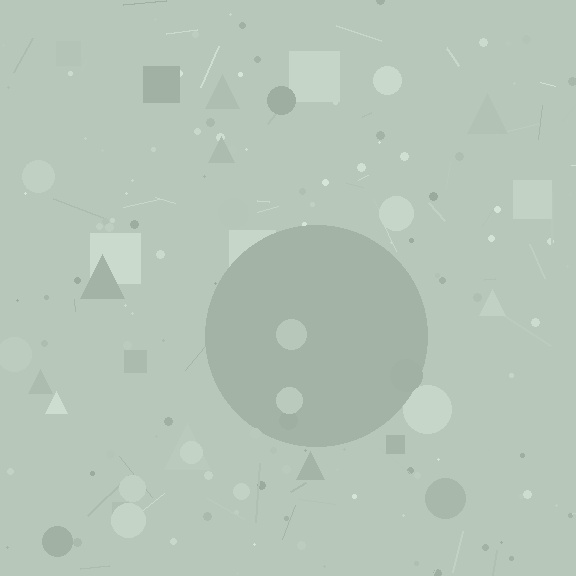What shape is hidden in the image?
A circle is hidden in the image.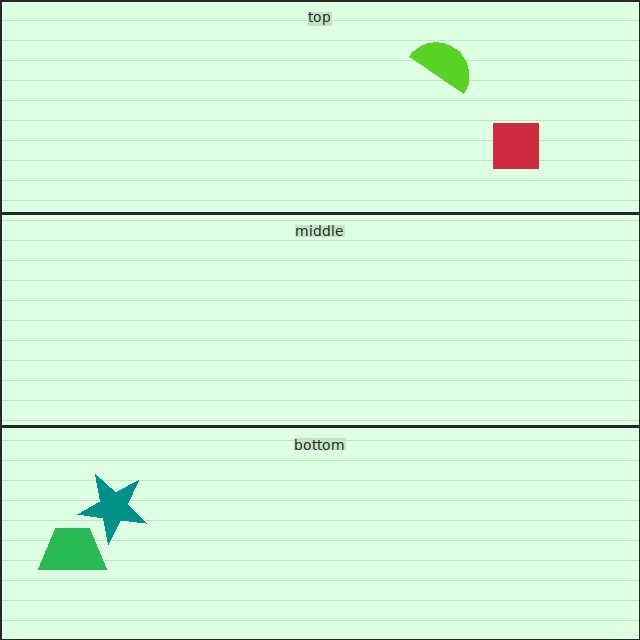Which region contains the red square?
The top region.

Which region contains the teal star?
The bottom region.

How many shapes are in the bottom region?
2.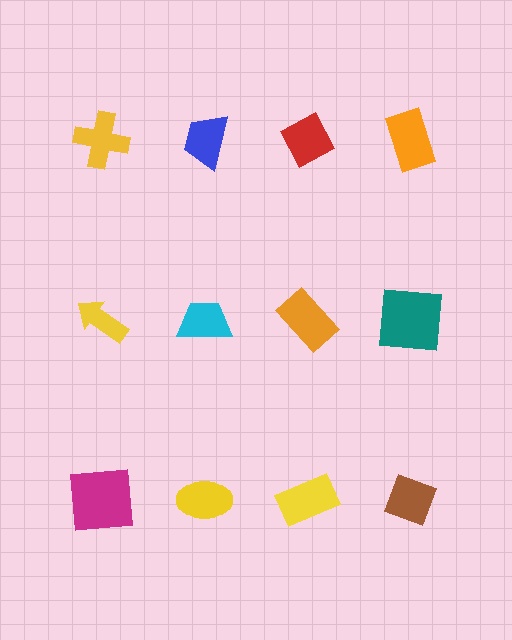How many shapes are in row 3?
4 shapes.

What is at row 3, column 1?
A magenta square.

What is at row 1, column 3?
A red diamond.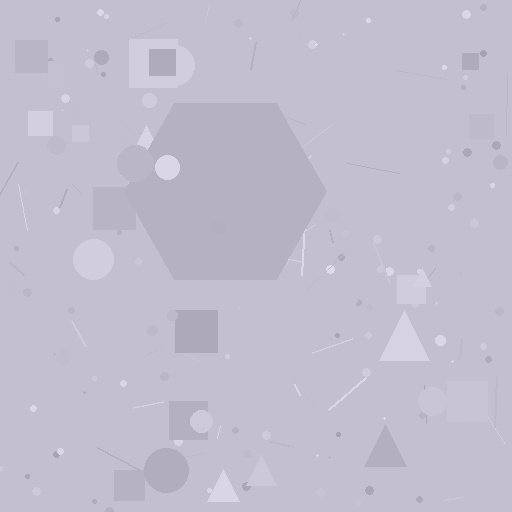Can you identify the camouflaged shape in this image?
The camouflaged shape is a hexagon.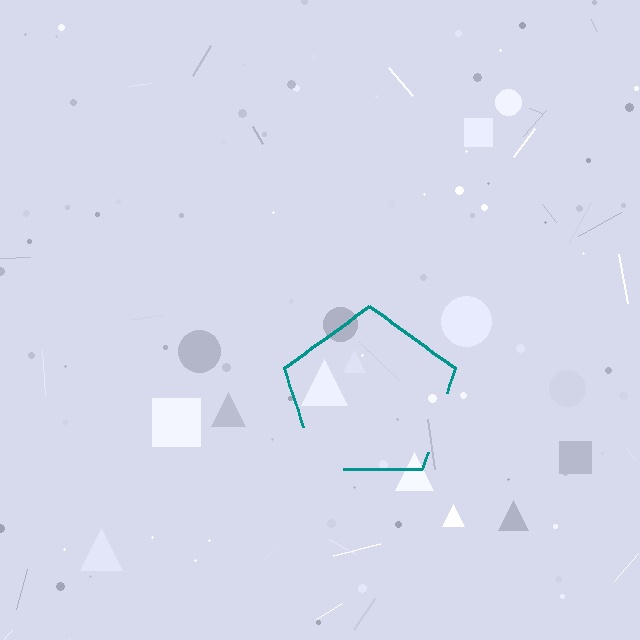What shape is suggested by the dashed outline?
The dashed outline suggests a pentagon.